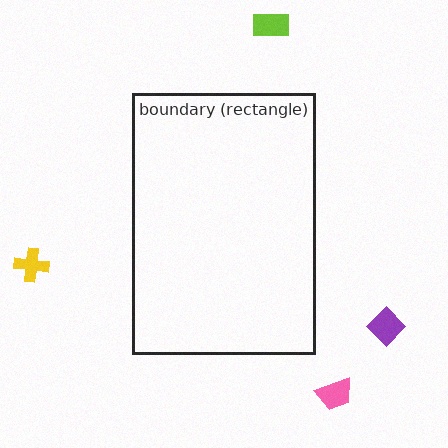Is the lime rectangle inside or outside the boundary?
Outside.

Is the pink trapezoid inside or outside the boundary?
Outside.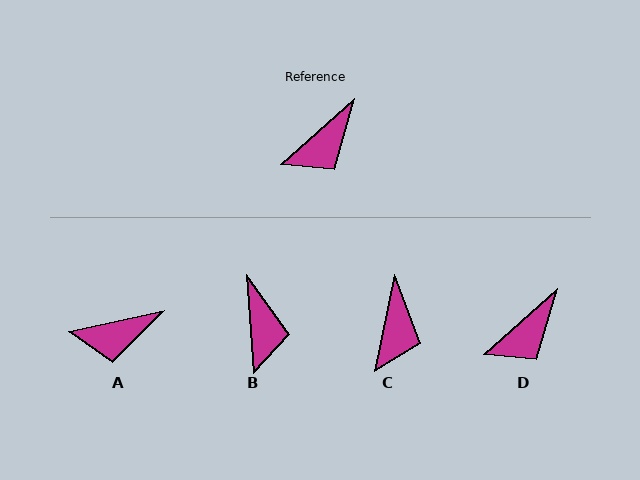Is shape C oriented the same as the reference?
No, it is off by about 36 degrees.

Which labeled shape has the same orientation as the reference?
D.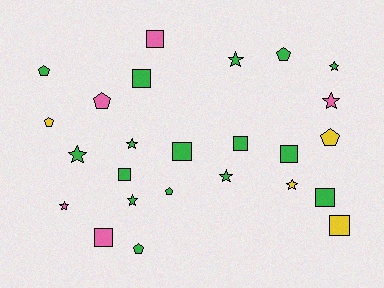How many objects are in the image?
There are 25 objects.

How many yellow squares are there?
There is 1 yellow square.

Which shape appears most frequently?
Star, with 9 objects.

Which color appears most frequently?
Green, with 16 objects.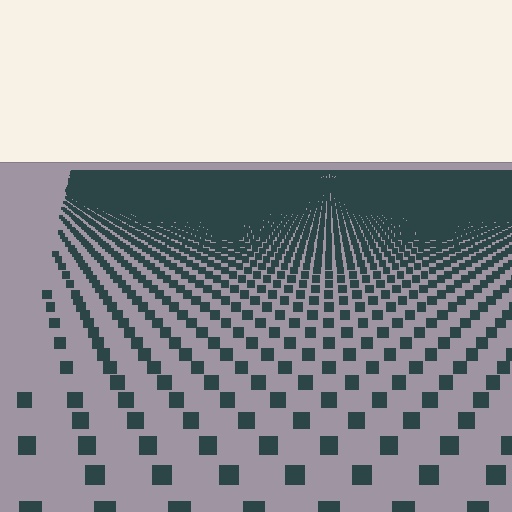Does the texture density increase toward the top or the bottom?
Density increases toward the top.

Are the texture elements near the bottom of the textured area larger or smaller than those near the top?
Larger. Near the bottom, elements are closer to the viewer and appear at a bigger on-screen size.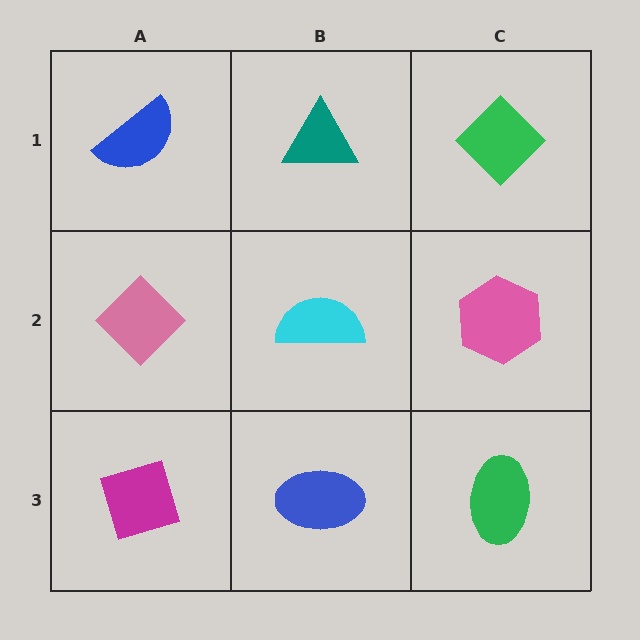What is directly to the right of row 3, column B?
A green ellipse.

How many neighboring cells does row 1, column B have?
3.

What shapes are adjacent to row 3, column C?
A pink hexagon (row 2, column C), a blue ellipse (row 3, column B).